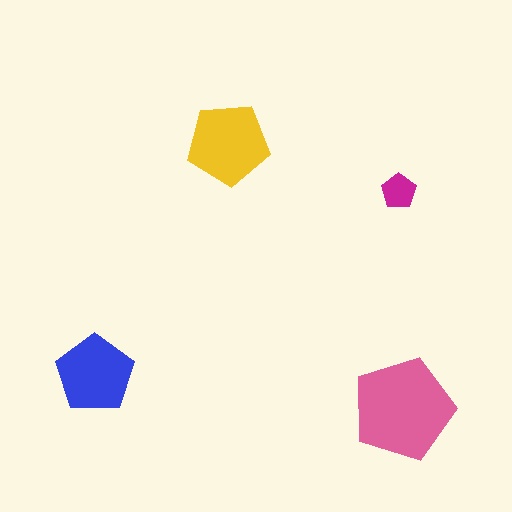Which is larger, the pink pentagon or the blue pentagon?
The pink one.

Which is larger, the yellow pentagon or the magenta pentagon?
The yellow one.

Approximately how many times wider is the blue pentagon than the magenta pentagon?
About 2 times wider.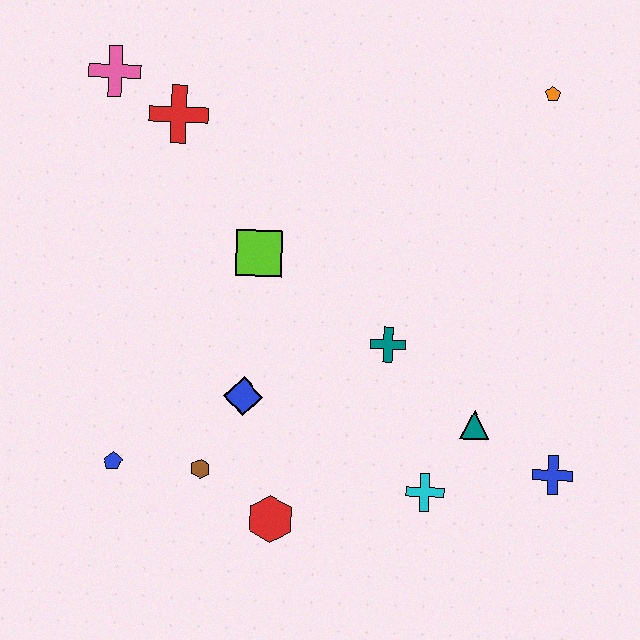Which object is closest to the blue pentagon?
The brown hexagon is closest to the blue pentagon.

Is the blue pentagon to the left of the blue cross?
Yes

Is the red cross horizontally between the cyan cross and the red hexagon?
No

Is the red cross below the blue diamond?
No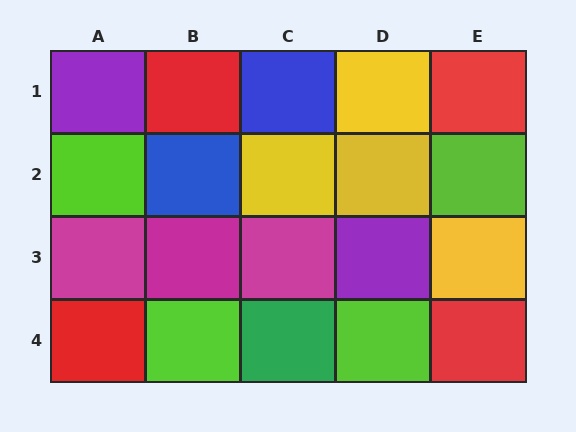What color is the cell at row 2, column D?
Yellow.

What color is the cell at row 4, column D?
Lime.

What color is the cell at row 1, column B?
Red.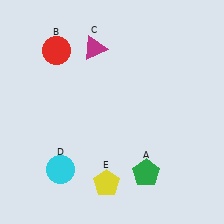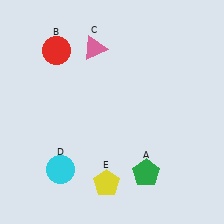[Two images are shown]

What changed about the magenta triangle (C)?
In Image 1, C is magenta. In Image 2, it changed to pink.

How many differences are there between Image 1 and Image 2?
There is 1 difference between the two images.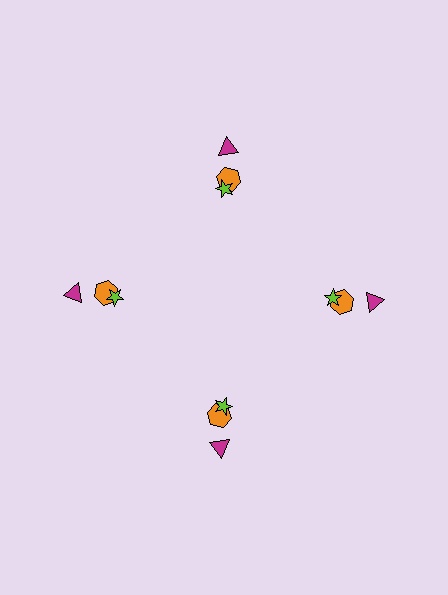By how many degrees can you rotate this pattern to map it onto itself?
The pattern maps onto itself every 90 degrees of rotation.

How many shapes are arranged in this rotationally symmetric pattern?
There are 12 shapes, arranged in 4 groups of 3.